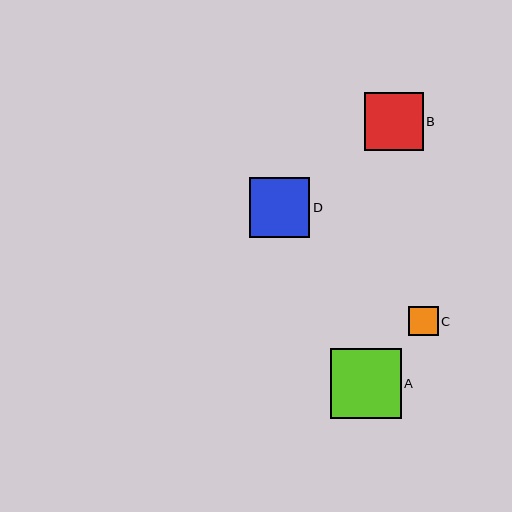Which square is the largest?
Square A is the largest with a size of approximately 71 pixels.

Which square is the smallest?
Square C is the smallest with a size of approximately 29 pixels.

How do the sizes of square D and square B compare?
Square D and square B are approximately the same size.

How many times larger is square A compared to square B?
Square A is approximately 1.2 times the size of square B.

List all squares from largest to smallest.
From largest to smallest: A, D, B, C.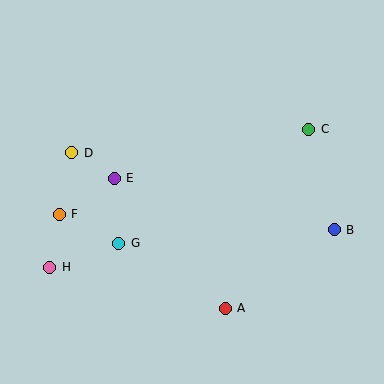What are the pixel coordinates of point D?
Point D is at (72, 153).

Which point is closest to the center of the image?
Point E at (114, 178) is closest to the center.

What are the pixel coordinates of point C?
Point C is at (309, 129).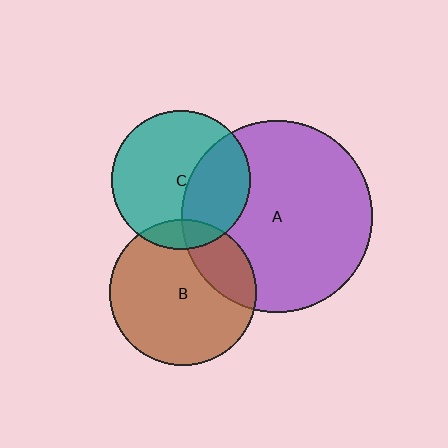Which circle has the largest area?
Circle A (purple).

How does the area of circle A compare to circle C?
Approximately 1.9 times.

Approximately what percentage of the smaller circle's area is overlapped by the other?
Approximately 35%.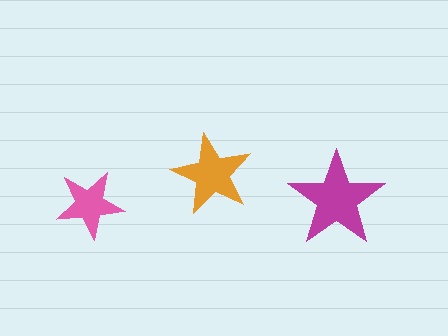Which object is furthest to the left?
The pink star is leftmost.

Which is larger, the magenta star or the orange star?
The magenta one.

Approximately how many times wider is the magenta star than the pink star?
About 1.5 times wider.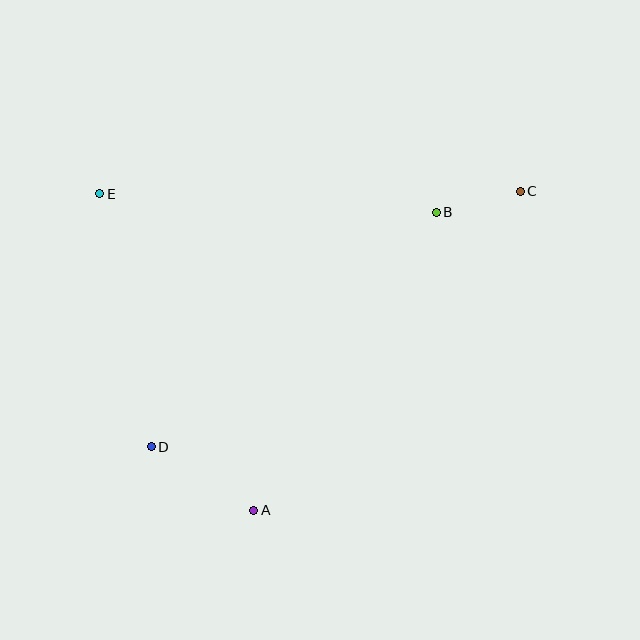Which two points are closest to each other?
Points B and C are closest to each other.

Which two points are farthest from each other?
Points C and D are farthest from each other.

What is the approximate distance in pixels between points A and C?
The distance between A and C is approximately 416 pixels.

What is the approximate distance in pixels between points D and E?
The distance between D and E is approximately 258 pixels.